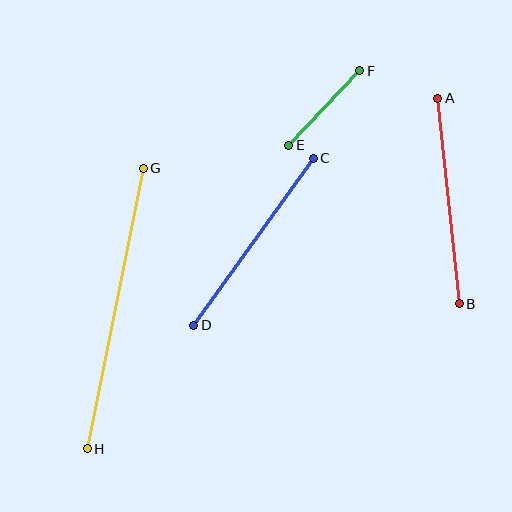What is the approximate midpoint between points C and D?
The midpoint is at approximately (254, 242) pixels.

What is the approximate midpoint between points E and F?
The midpoint is at approximately (324, 108) pixels.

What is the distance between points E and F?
The distance is approximately 103 pixels.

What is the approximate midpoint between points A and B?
The midpoint is at approximately (448, 201) pixels.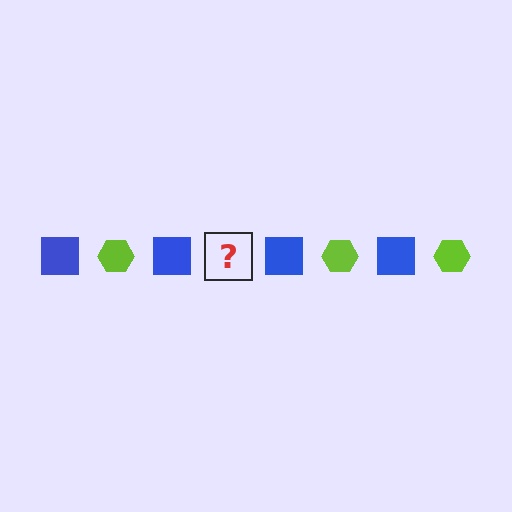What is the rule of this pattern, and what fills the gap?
The rule is that the pattern alternates between blue square and lime hexagon. The gap should be filled with a lime hexagon.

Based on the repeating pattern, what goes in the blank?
The blank should be a lime hexagon.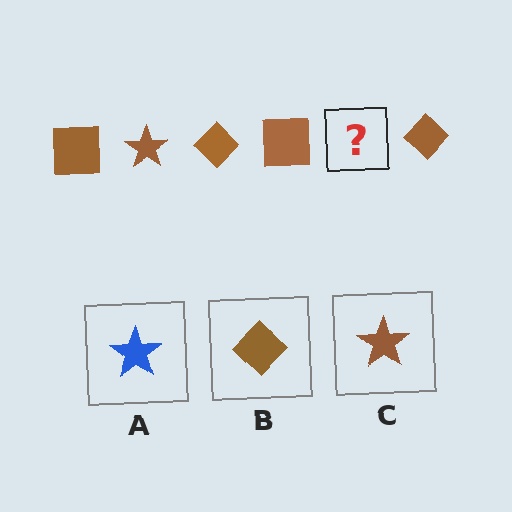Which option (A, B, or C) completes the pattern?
C.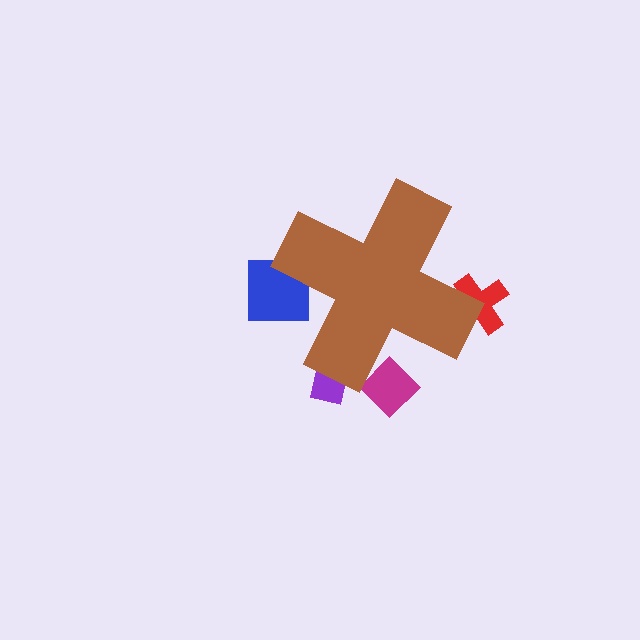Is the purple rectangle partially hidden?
Yes, the purple rectangle is partially hidden behind the brown cross.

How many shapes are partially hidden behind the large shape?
4 shapes are partially hidden.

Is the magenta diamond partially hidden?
Yes, the magenta diamond is partially hidden behind the brown cross.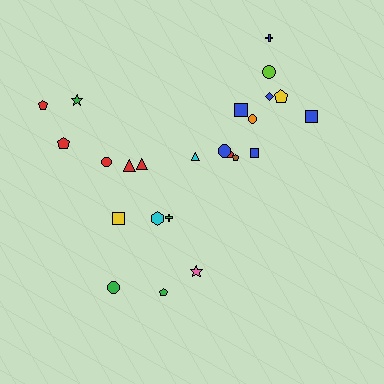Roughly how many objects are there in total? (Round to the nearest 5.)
Roughly 25 objects in total.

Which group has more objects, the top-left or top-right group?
The top-right group.